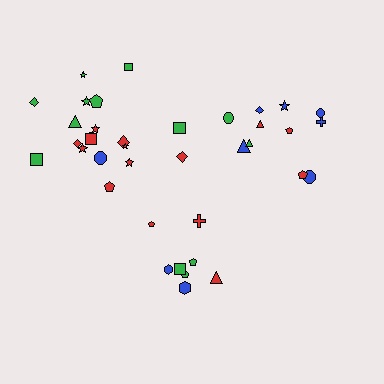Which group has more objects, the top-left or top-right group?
The top-left group.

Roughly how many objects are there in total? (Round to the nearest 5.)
Roughly 40 objects in total.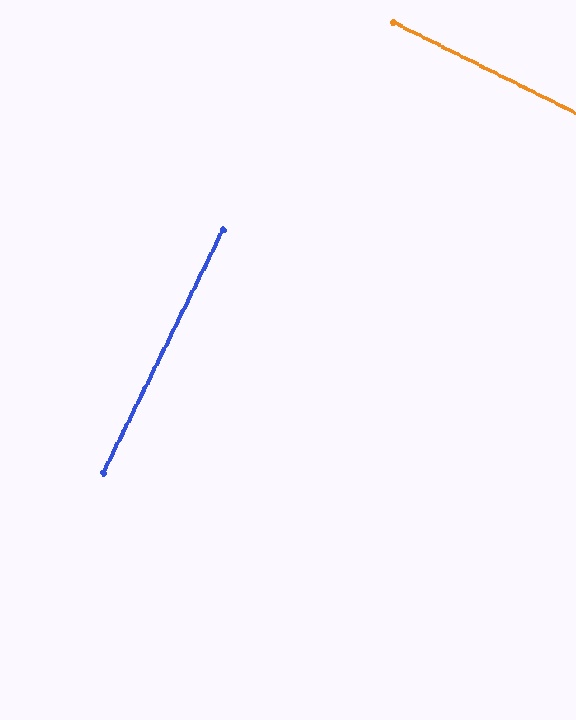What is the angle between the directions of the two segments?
Approximately 90 degrees.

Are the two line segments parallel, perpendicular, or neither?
Perpendicular — they meet at approximately 90°.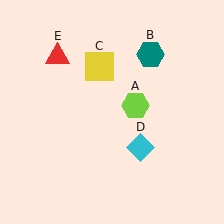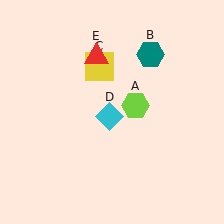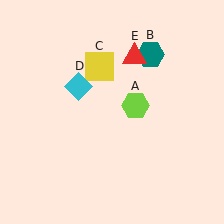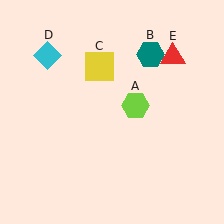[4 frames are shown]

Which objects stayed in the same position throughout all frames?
Lime hexagon (object A) and teal hexagon (object B) and yellow square (object C) remained stationary.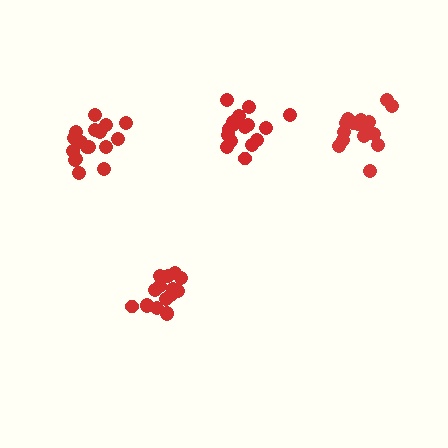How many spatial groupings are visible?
There are 4 spatial groupings.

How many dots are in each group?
Group 1: 17 dots, Group 2: 17 dots, Group 3: 16 dots, Group 4: 17 dots (67 total).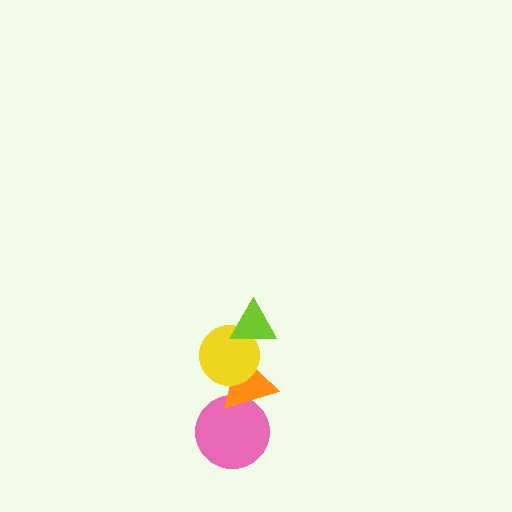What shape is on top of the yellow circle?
The lime triangle is on top of the yellow circle.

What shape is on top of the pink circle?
The orange triangle is on top of the pink circle.